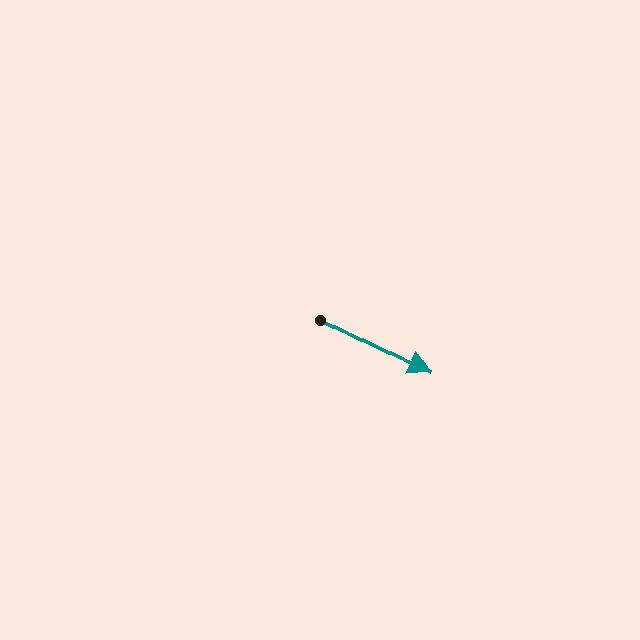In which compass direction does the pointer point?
Southeast.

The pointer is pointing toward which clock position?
Roughly 4 o'clock.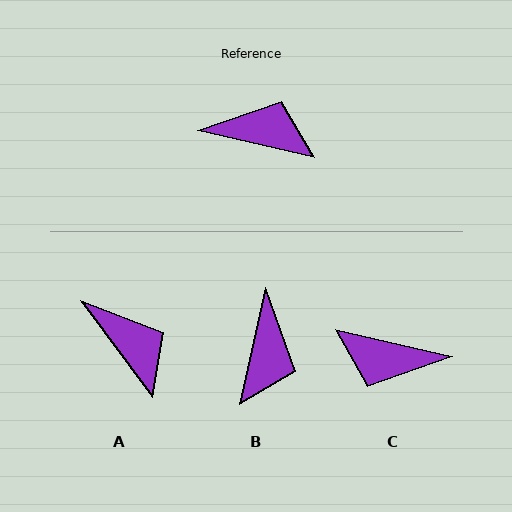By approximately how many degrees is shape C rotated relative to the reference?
Approximately 180 degrees clockwise.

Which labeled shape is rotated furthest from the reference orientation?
C, about 180 degrees away.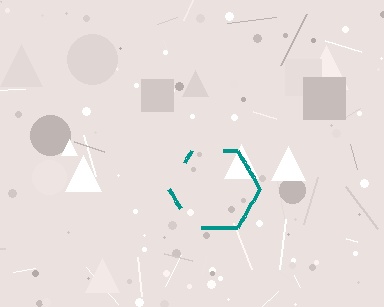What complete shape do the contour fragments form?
The contour fragments form a hexagon.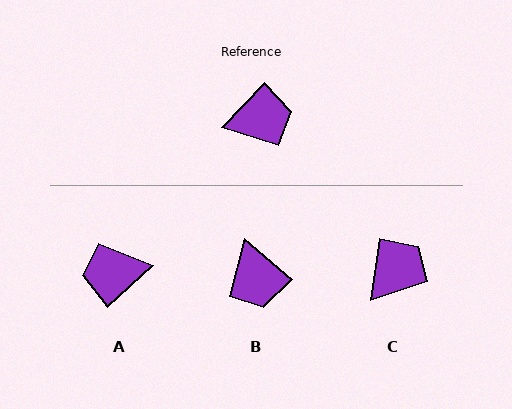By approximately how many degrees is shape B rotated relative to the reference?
Approximately 88 degrees clockwise.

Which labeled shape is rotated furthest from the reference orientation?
A, about 175 degrees away.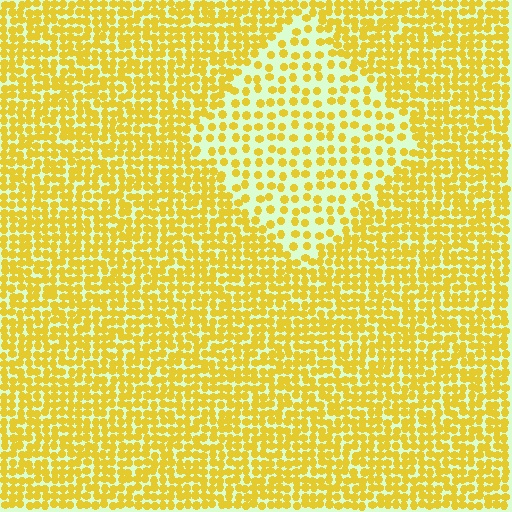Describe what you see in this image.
The image contains small yellow elements arranged at two different densities. A diamond-shaped region is visible where the elements are less densely packed than the surrounding area.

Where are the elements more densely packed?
The elements are more densely packed outside the diamond boundary.